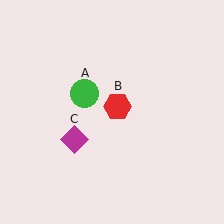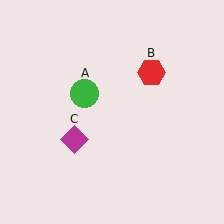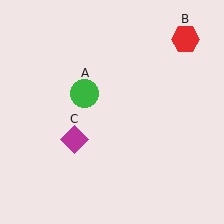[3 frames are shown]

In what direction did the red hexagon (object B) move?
The red hexagon (object B) moved up and to the right.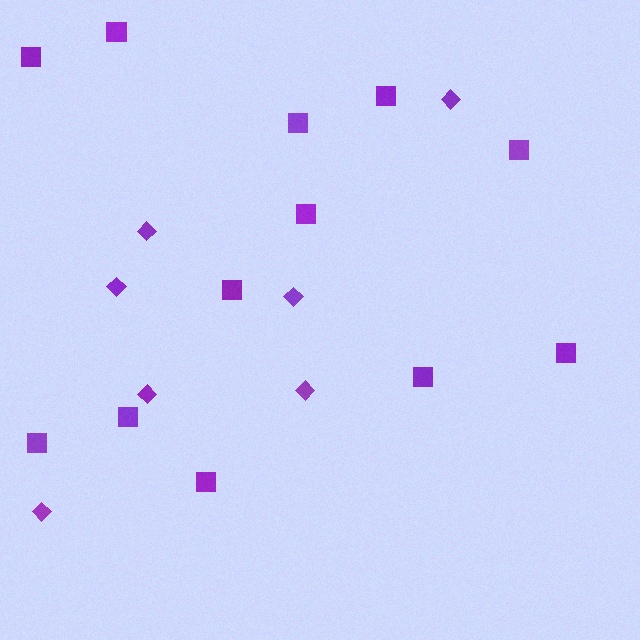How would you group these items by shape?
There are 2 groups: one group of squares (12) and one group of diamonds (7).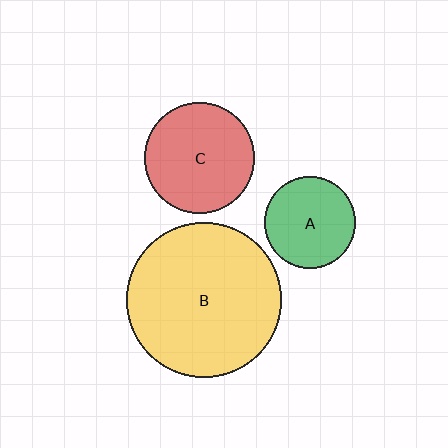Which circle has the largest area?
Circle B (yellow).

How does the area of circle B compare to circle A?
Approximately 2.9 times.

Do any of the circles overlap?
No, none of the circles overlap.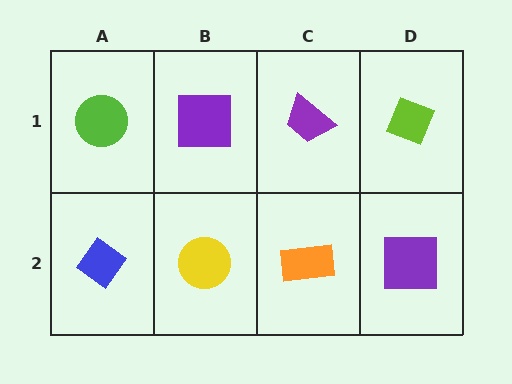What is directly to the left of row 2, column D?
An orange rectangle.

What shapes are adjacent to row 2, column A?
A lime circle (row 1, column A), a yellow circle (row 2, column B).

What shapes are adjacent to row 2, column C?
A purple trapezoid (row 1, column C), a yellow circle (row 2, column B), a purple square (row 2, column D).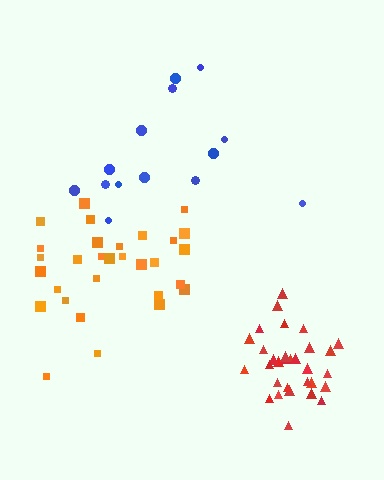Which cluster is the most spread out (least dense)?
Blue.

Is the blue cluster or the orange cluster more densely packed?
Orange.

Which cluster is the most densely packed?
Red.